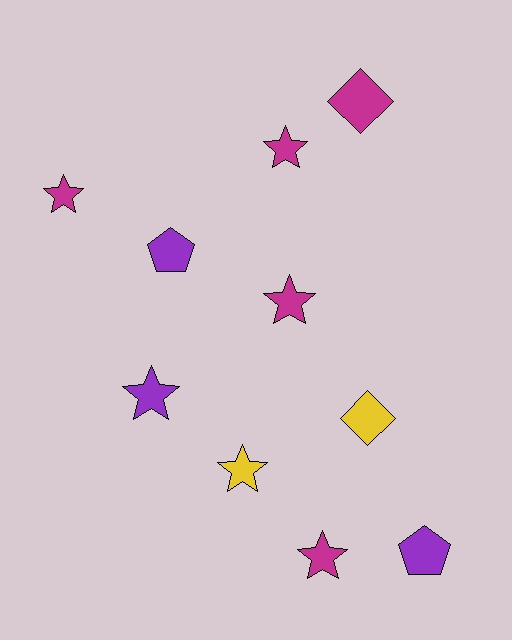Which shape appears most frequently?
Star, with 6 objects.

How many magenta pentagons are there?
There are no magenta pentagons.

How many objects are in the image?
There are 10 objects.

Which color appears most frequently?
Magenta, with 5 objects.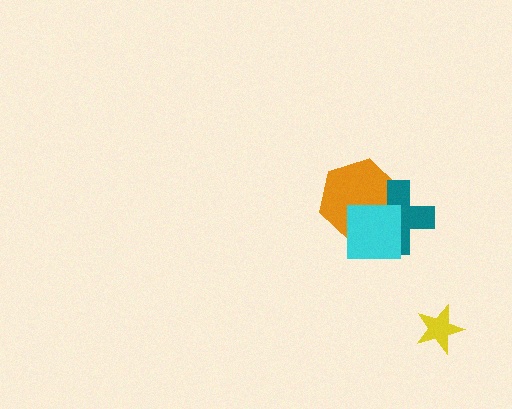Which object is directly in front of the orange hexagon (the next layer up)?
The teal cross is directly in front of the orange hexagon.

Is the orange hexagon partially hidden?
Yes, it is partially covered by another shape.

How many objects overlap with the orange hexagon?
2 objects overlap with the orange hexagon.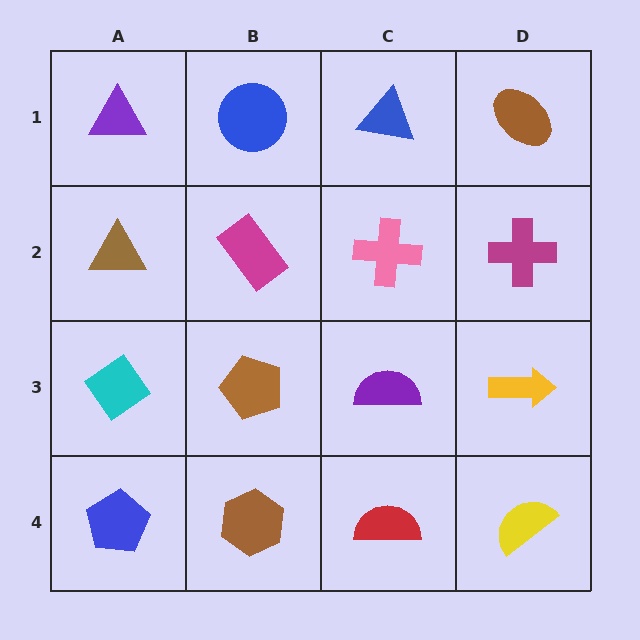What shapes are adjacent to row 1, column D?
A magenta cross (row 2, column D), a blue triangle (row 1, column C).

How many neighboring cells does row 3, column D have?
3.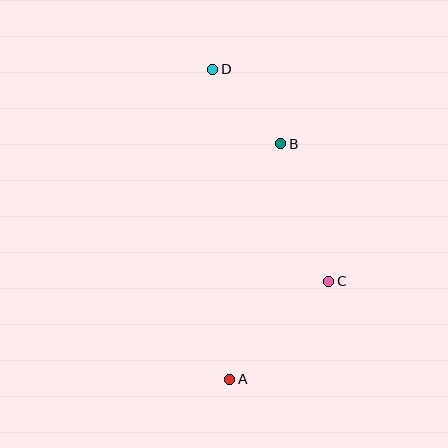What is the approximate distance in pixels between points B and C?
The distance between B and C is approximately 146 pixels.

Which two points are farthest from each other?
Points A and D are farthest from each other.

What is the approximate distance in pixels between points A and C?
The distance between A and C is approximately 140 pixels.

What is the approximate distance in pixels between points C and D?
The distance between C and D is approximately 242 pixels.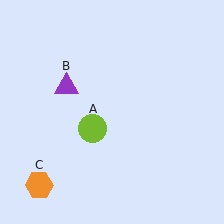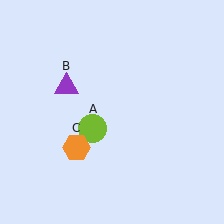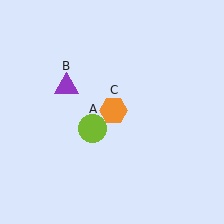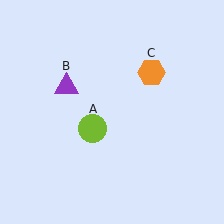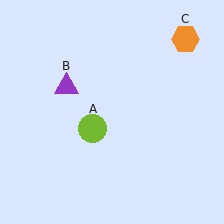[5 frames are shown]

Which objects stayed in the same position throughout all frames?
Lime circle (object A) and purple triangle (object B) remained stationary.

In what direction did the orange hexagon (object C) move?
The orange hexagon (object C) moved up and to the right.